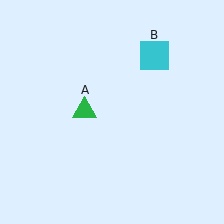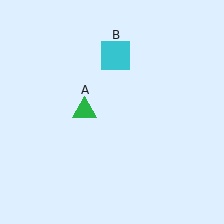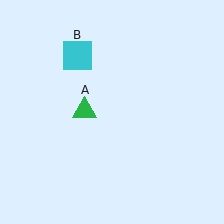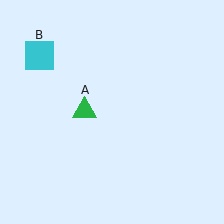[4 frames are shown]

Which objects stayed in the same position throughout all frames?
Green triangle (object A) remained stationary.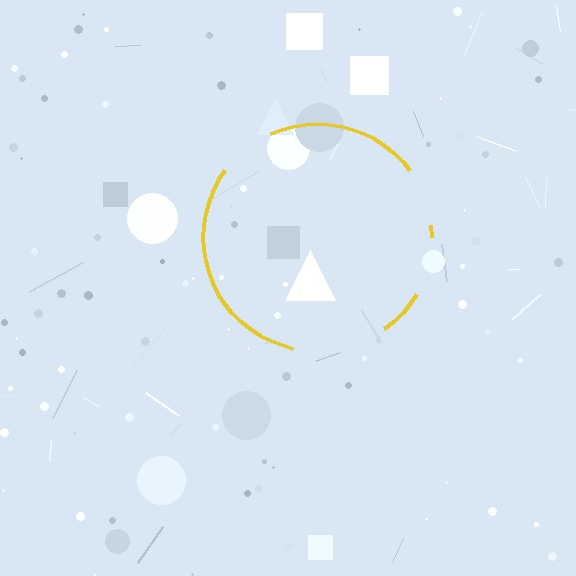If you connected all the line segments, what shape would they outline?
They would outline a circle.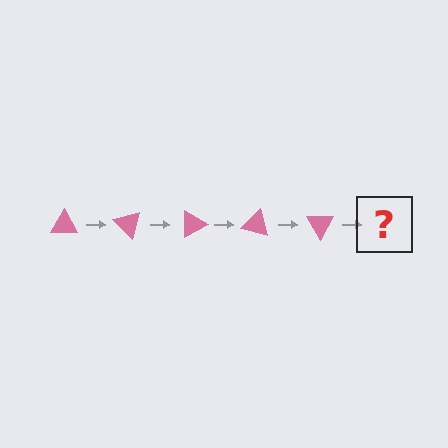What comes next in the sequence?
The next element should be a pink triangle rotated 225 degrees.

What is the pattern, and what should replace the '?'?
The pattern is that the triangle rotates 45 degrees each step. The '?' should be a pink triangle rotated 225 degrees.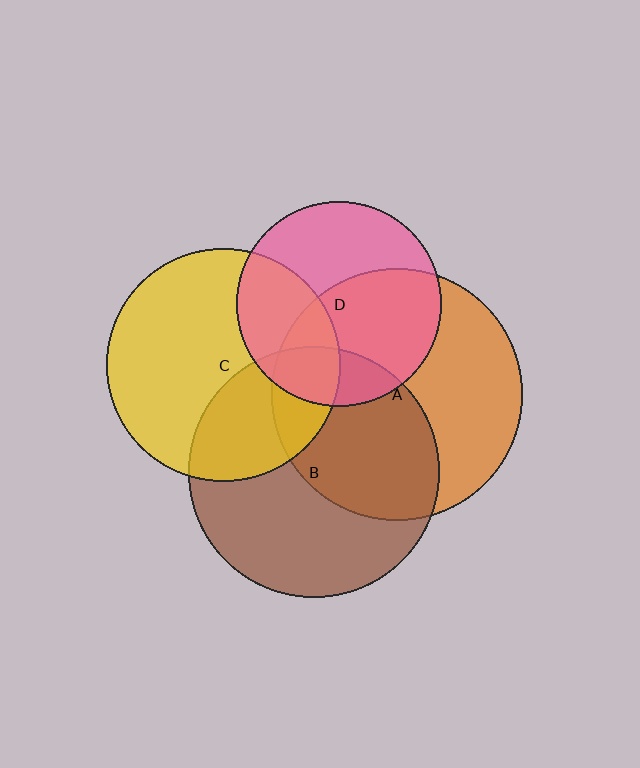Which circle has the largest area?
Circle A (orange).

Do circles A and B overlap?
Yes.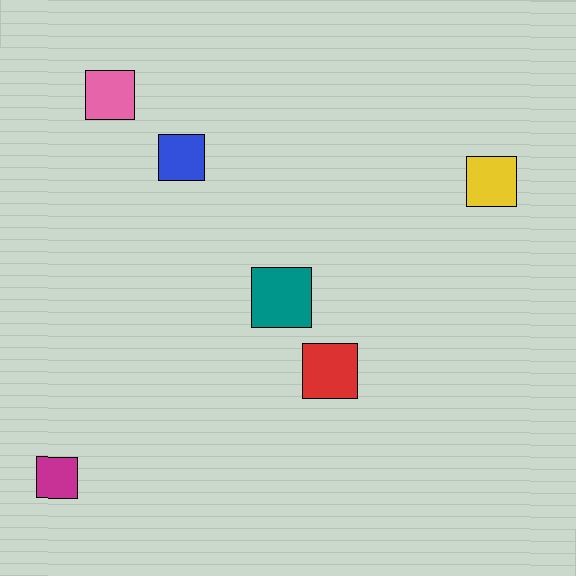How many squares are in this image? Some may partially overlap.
There are 6 squares.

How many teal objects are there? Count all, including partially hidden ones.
There is 1 teal object.